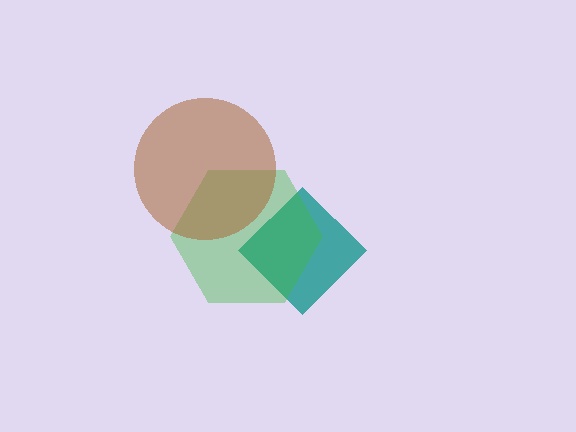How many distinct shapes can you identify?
There are 3 distinct shapes: a teal diamond, a green hexagon, a brown circle.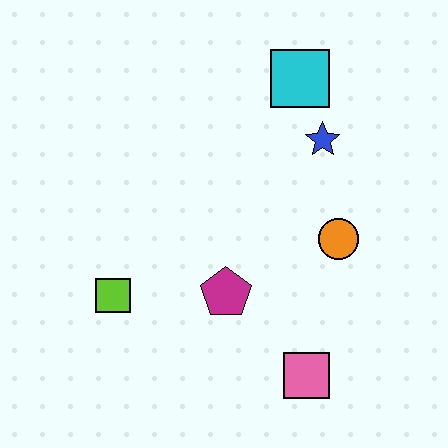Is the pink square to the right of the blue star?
No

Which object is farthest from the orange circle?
The lime square is farthest from the orange circle.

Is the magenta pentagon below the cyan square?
Yes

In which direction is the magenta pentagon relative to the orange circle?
The magenta pentagon is to the left of the orange circle.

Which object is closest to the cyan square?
The blue star is closest to the cyan square.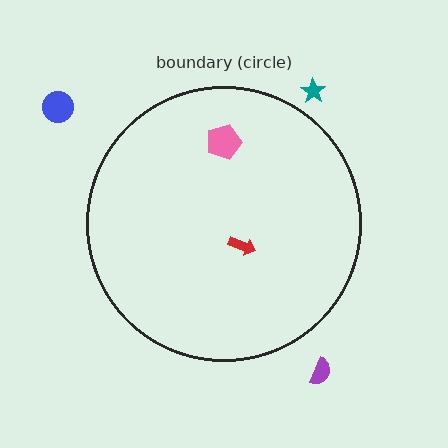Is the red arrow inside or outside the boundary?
Inside.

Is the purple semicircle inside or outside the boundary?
Outside.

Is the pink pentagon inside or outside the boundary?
Inside.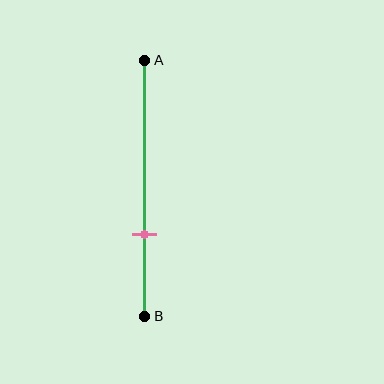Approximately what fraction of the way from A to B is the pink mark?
The pink mark is approximately 70% of the way from A to B.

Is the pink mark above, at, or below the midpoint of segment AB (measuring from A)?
The pink mark is below the midpoint of segment AB.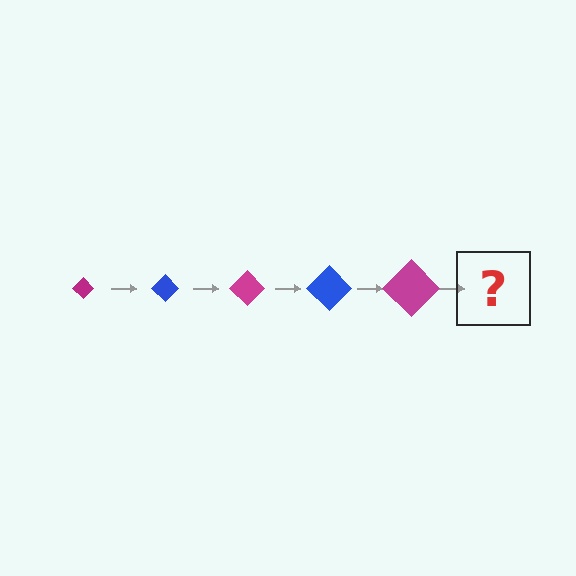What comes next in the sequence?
The next element should be a blue diamond, larger than the previous one.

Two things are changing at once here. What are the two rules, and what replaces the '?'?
The two rules are that the diamond grows larger each step and the color cycles through magenta and blue. The '?' should be a blue diamond, larger than the previous one.